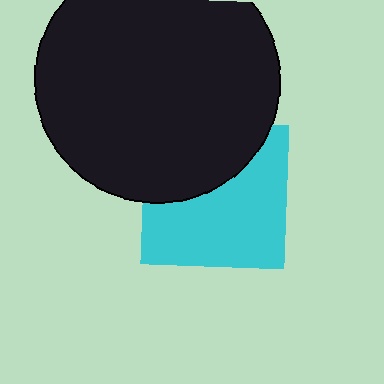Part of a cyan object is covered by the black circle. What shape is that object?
It is a square.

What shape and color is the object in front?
The object in front is a black circle.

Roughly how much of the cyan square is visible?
About half of it is visible (roughly 61%).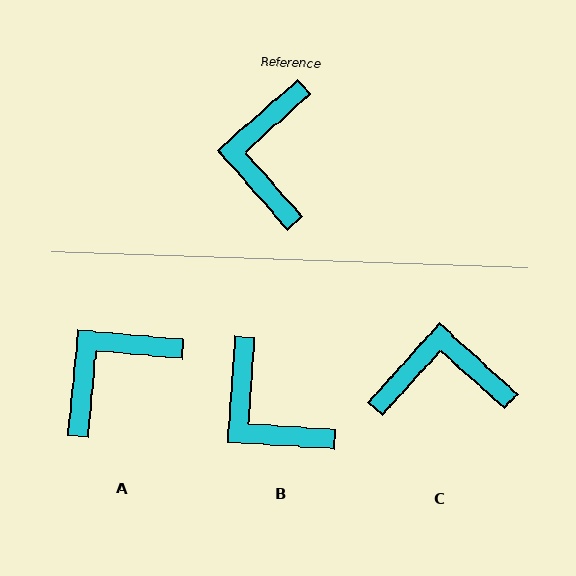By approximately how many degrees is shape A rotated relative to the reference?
Approximately 47 degrees clockwise.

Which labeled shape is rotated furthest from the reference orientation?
C, about 83 degrees away.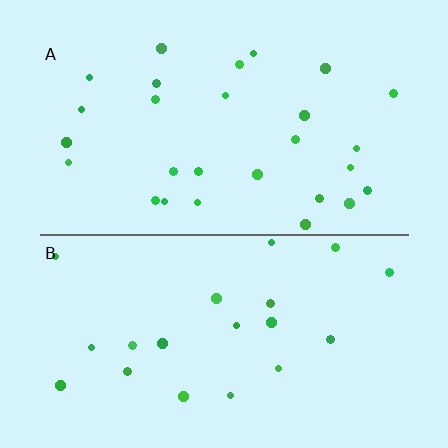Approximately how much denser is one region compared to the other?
Approximately 1.4× — region A over region B.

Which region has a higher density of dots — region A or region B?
A (the top).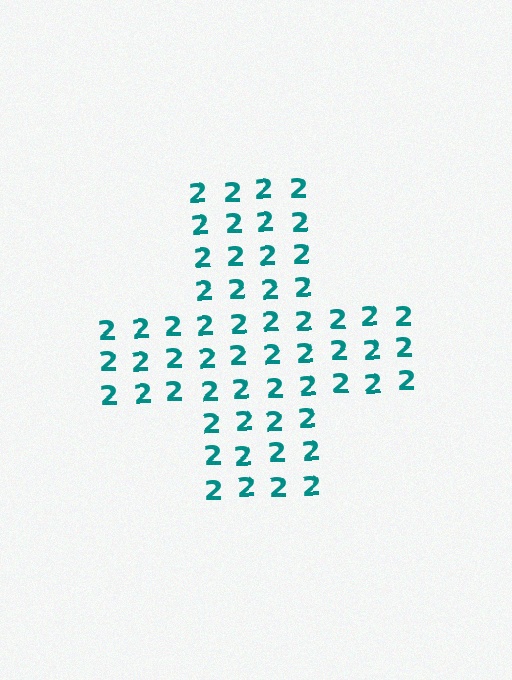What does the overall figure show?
The overall figure shows a cross.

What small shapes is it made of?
It is made of small digit 2's.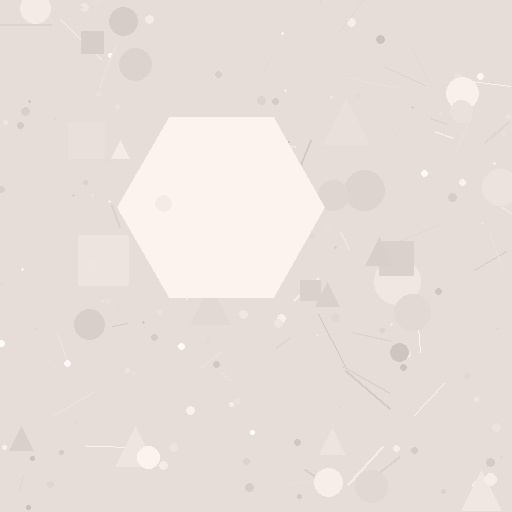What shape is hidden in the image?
A hexagon is hidden in the image.